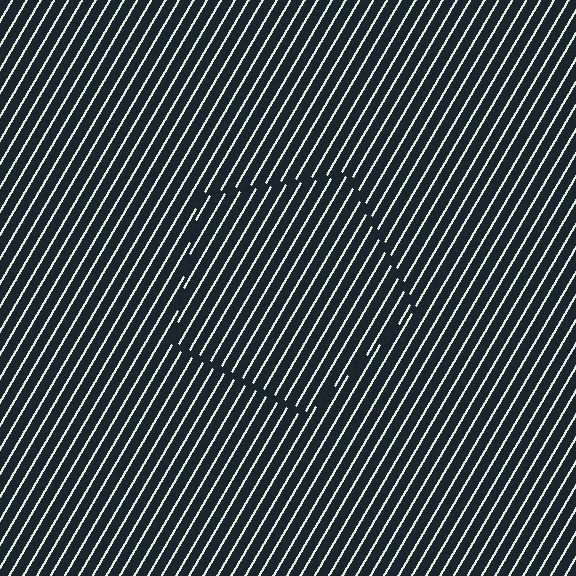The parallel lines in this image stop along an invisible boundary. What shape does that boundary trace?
An illusory pentagon. The interior of the shape contains the same grating, shifted by half a period — the contour is defined by the phase discontinuity where line-ends from the inner and outer gratings abut.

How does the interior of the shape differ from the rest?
The interior of the shape contains the same grating, shifted by half a period — the contour is defined by the phase discontinuity where line-ends from the inner and outer gratings abut.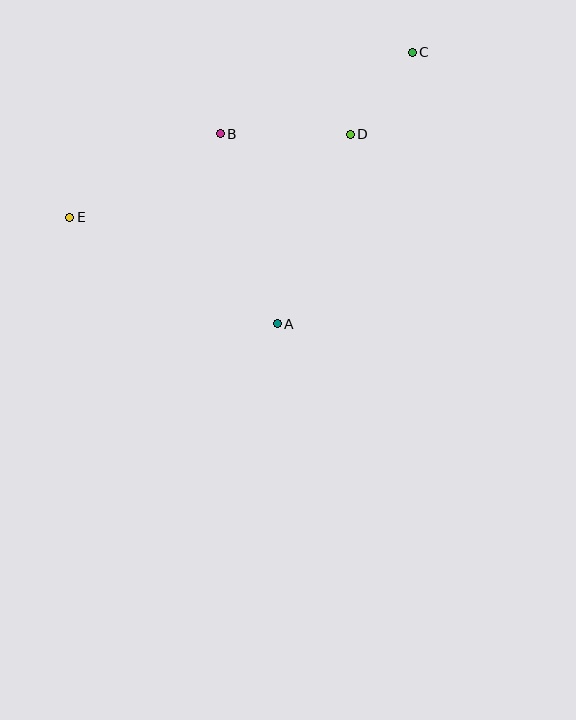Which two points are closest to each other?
Points C and D are closest to each other.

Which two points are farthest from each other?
Points C and E are farthest from each other.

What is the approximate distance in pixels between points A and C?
The distance between A and C is approximately 303 pixels.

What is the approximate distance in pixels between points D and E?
The distance between D and E is approximately 293 pixels.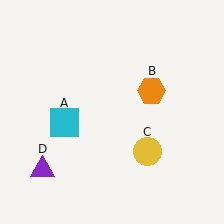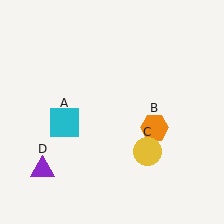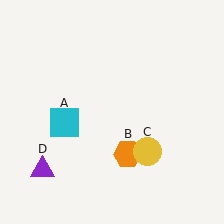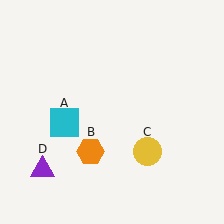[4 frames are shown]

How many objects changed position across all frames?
1 object changed position: orange hexagon (object B).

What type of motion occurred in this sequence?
The orange hexagon (object B) rotated clockwise around the center of the scene.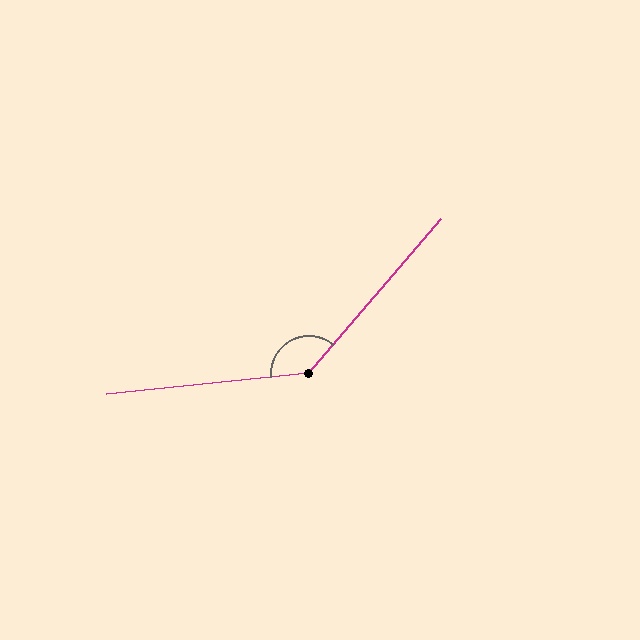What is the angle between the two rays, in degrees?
Approximately 136 degrees.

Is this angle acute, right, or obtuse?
It is obtuse.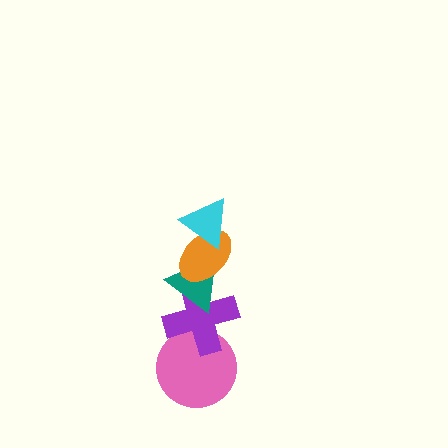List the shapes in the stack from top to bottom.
From top to bottom: the cyan triangle, the orange ellipse, the teal triangle, the purple cross, the pink circle.